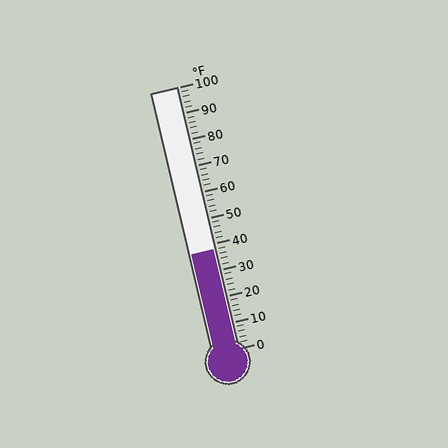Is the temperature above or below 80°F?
The temperature is below 80°F.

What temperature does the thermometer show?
The thermometer shows approximately 38°F.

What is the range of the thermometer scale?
The thermometer scale ranges from 0°F to 100°F.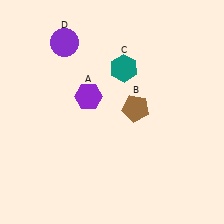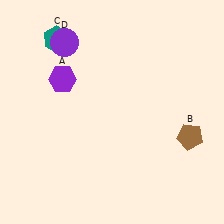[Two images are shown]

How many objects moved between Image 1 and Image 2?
3 objects moved between the two images.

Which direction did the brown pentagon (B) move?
The brown pentagon (B) moved right.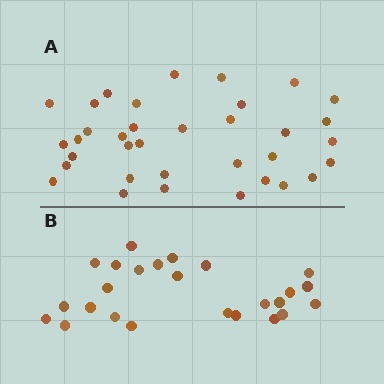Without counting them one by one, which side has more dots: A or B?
Region A (the top region) has more dots.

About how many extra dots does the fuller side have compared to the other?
Region A has roughly 10 or so more dots than region B.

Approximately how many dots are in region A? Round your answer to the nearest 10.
About 40 dots. (The exact count is 35, which rounds to 40.)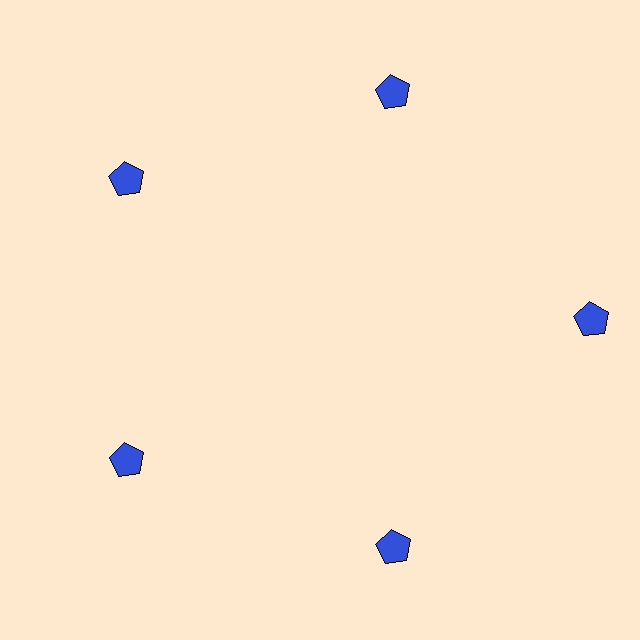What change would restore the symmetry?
The symmetry would be restored by moving it inward, back onto the ring so that all 5 pentagons sit at equal angles and equal distance from the center.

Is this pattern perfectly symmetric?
No. The 5 blue pentagons are arranged in a ring, but one element near the 3 o'clock position is pushed outward from the center, breaking the 5-fold rotational symmetry.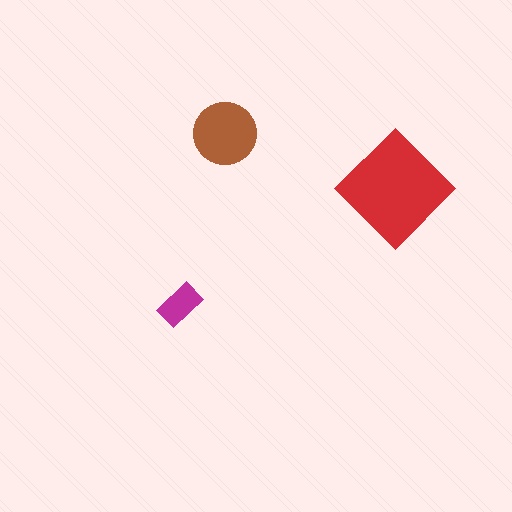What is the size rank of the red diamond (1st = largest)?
1st.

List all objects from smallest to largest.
The magenta rectangle, the brown circle, the red diamond.